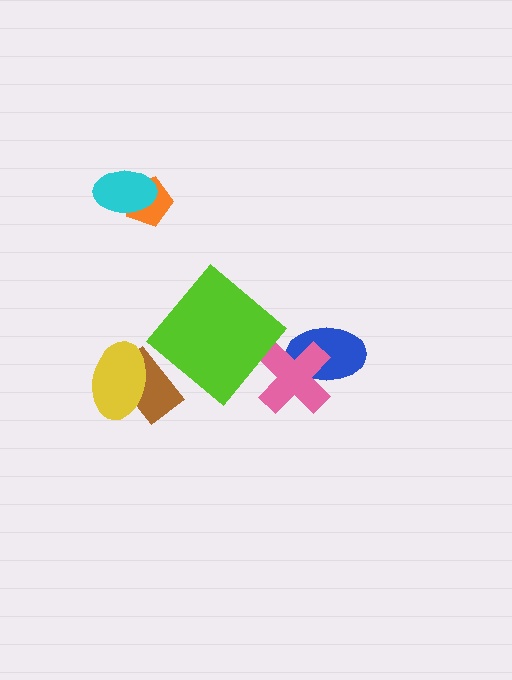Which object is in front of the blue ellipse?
The pink cross is in front of the blue ellipse.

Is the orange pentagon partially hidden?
Yes, it is partially covered by another shape.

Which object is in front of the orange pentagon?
The cyan ellipse is in front of the orange pentagon.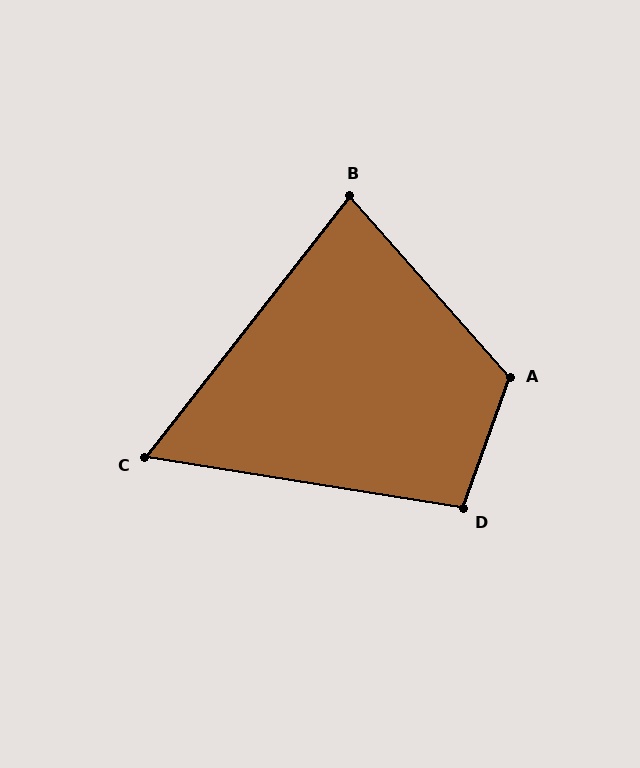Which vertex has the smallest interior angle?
C, at approximately 61 degrees.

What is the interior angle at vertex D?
Approximately 100 degrees (obtuse).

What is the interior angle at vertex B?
Approximately 80 degrees (acute).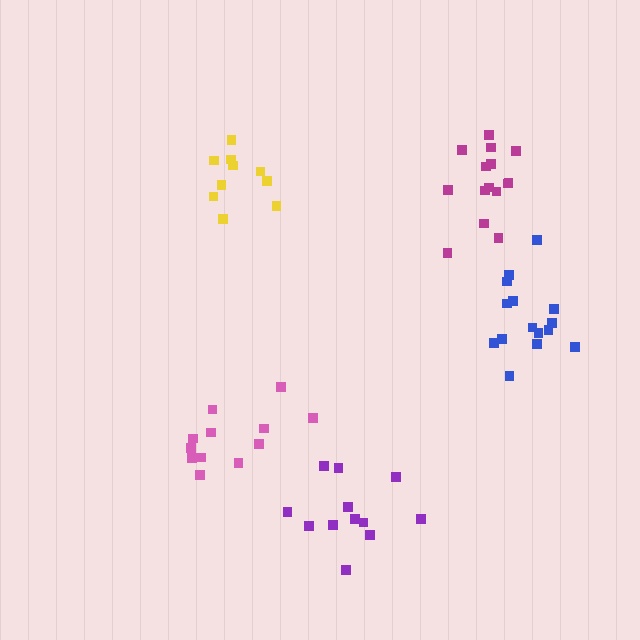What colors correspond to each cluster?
The clusters are colored: purple, pink, magenta, yellow, blue.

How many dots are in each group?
Group 1: 12 dots, Group 2: 12 dots, Group 3: 15 dots, Group 4: 10 dots, Group 5: 15 dots (64 total).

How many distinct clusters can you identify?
There are 5 distinct clusters.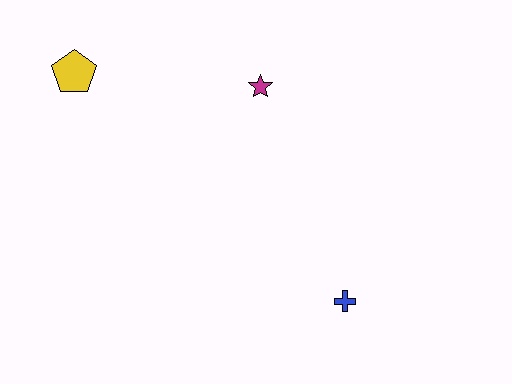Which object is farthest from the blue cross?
The yellow pentagon is farthest from the blue cross.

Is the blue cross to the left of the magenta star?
No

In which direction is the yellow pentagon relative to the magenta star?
The yellow pentagon is to the left of the magenta star.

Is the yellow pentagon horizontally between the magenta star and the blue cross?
No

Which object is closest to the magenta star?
The yellow pentagon is closest to the magenta star.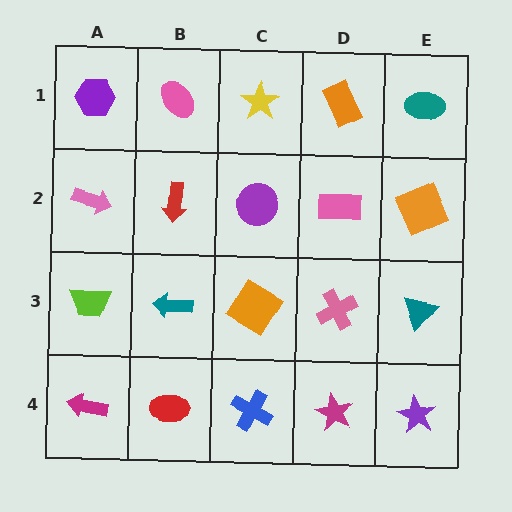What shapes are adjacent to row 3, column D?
A pink rectangle (row 2, column D), a magenta star (row 4, column D), an orange diamond (row 3, column C), a teal triangle (row 3, column E).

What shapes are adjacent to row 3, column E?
An orange square (row 2, column E), a purple star (row 4, column E), a pink cross (row 3, column D).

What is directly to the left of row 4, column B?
A magenta arrow.